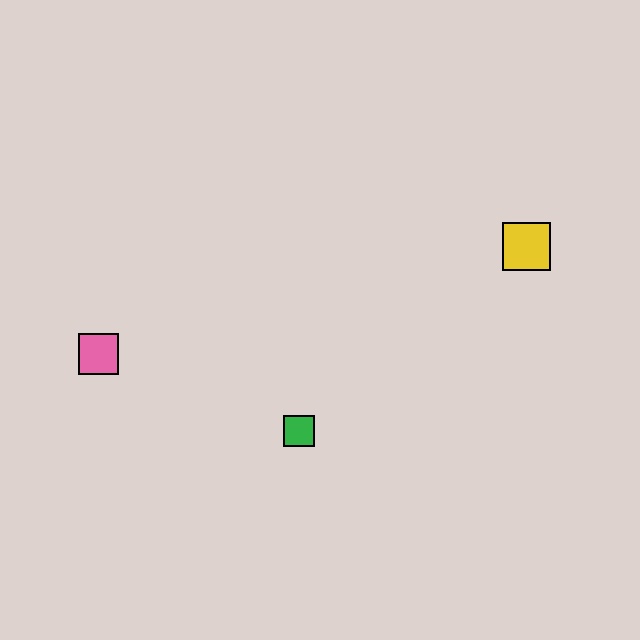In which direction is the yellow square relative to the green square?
The yellow square is to the right of the green square.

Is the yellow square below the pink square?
No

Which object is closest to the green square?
The pink square is closest to the green square.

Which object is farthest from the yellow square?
The pink square is farthest from the yellow square.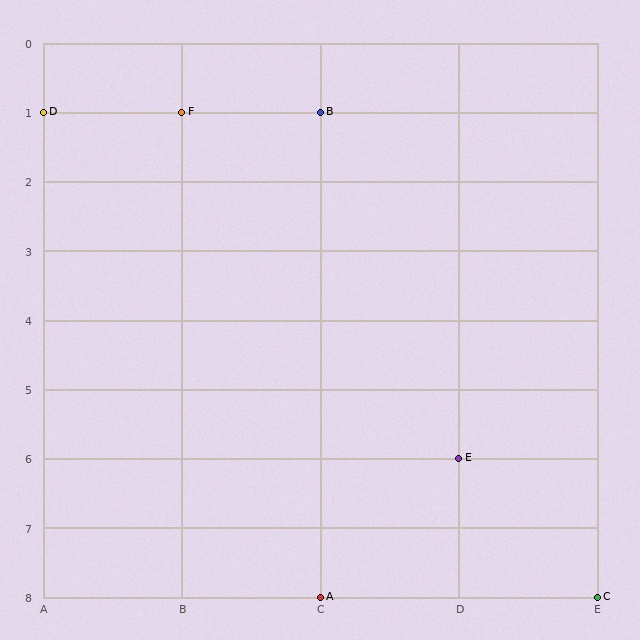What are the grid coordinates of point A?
Point A is at grid coordinates (C, 8).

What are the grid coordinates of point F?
Point F is at grid coordinates (B, 1).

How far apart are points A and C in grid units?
Points A and C are 2 columns apart.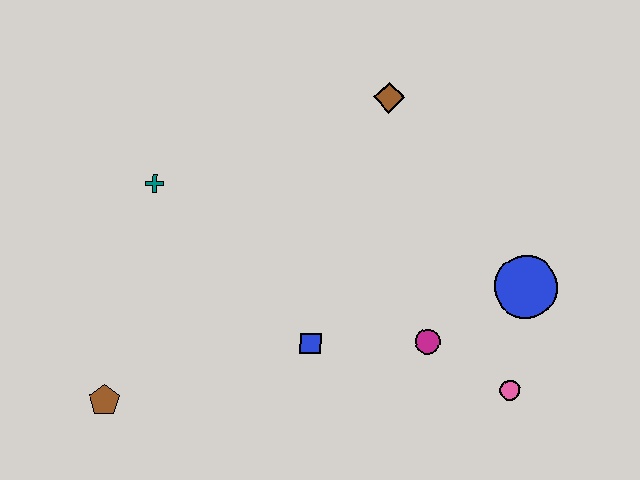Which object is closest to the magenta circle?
The pink circle is closest to the magenta circle.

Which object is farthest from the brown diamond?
The brown pentagon is farthest from the brown diamond.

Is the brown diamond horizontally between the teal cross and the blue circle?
Yes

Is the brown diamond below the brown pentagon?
No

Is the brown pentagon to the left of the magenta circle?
Yes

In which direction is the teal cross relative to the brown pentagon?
The teal cross is above the brown pentagon.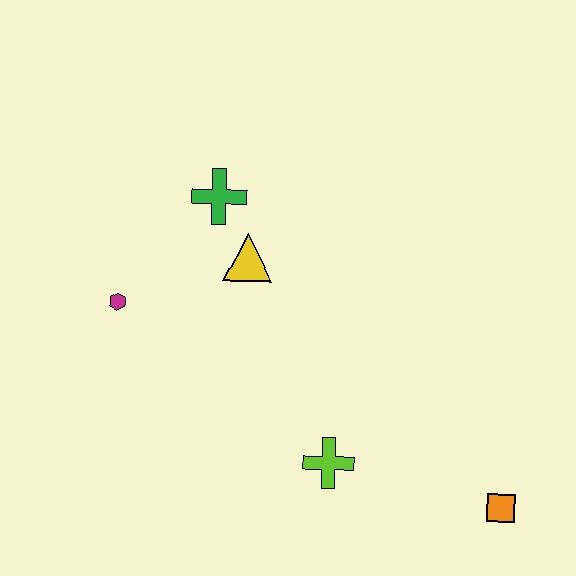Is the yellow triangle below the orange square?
No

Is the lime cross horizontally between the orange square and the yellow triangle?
Yes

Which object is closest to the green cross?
The yellow triangle is closest to the green cross.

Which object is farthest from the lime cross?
The green cross is farthest from the lime cross.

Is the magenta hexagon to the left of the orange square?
Yes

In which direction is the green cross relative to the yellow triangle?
The green cross is above the yellow triangle.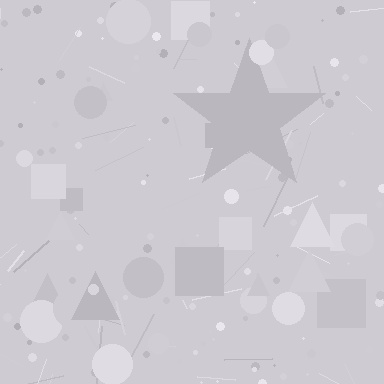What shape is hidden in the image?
A star is hidden in the image.